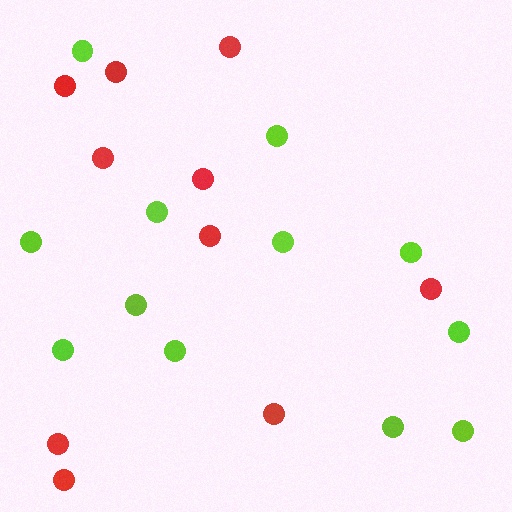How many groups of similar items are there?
There are 2 groups: one group of lime circles (12) and one group of red circles (10).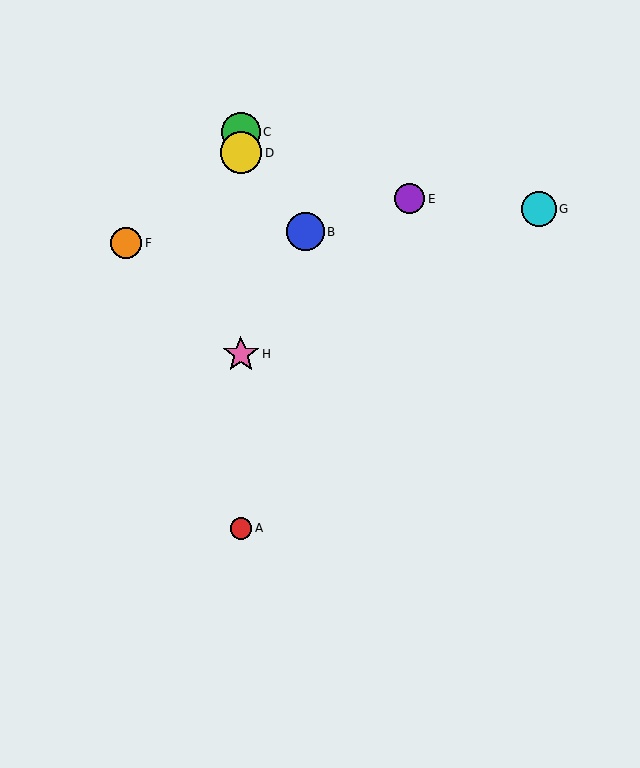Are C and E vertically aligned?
No, C is at x≈241 and E is at x≈410.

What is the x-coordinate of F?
Object F is at x≈126.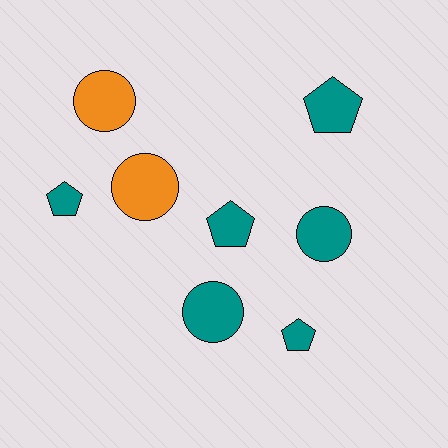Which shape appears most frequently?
Circle, with 4 objects.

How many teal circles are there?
There are 2 teal circles.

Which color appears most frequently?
Teal, with 6 objects.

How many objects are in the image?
There are 8 objects.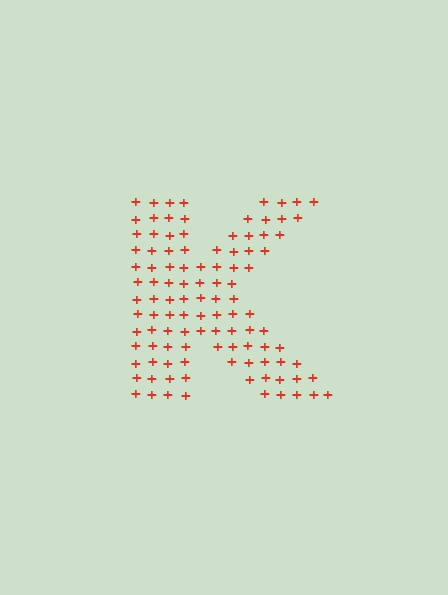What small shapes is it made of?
It is made of small plus signs.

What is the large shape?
The large shape is the letter K.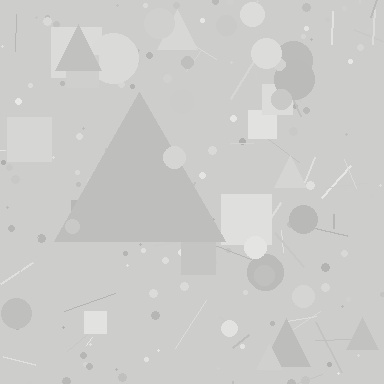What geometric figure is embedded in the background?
A triangle is embedded in the background.